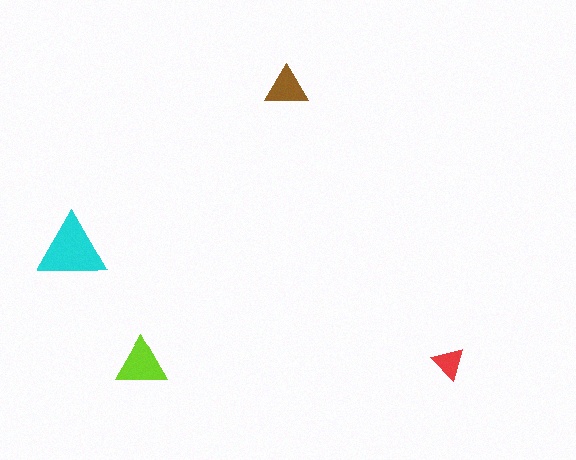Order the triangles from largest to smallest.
the cyan one, the lime one, the brown one, the red one.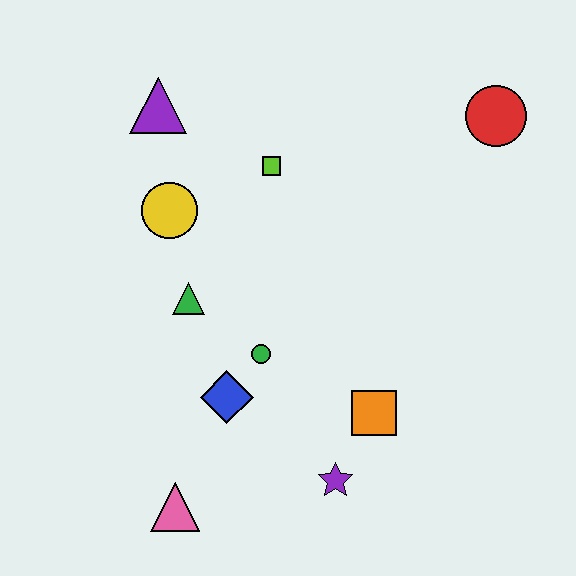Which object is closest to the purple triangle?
The yellow circle is closest to the purple triangle.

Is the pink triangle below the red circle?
Yes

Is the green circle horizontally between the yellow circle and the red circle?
Yes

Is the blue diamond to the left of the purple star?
Yes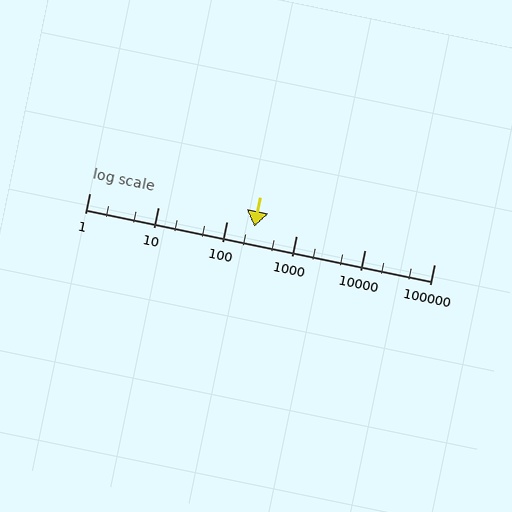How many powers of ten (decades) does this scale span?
The scale spans 5 decades, from 1 to 100000.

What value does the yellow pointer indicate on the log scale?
The pointer indicates approximately 250.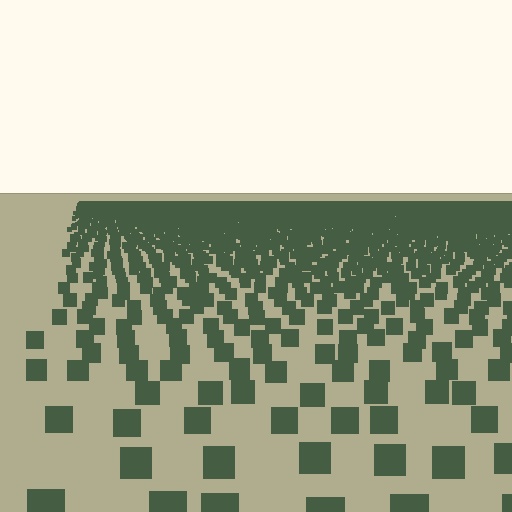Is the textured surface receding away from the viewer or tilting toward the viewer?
The surface is receding away from the viewer. Texture elements get smaller and denser toward the top.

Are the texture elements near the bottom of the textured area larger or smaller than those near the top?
Larger. Near the bottom, elements are closer to the viewer and appear at a bigger on-screen size.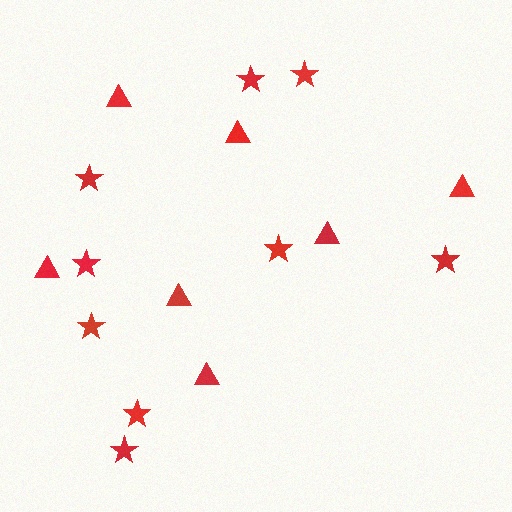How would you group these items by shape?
There are 2 groups: one group of stars (9) and one group of triangles (7).